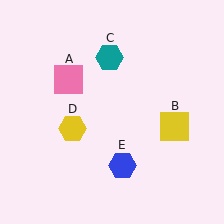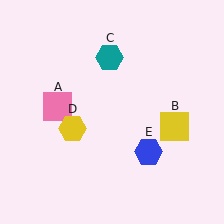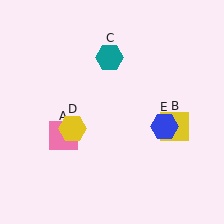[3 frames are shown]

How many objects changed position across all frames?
2 objects changed position: pink square (object A), blue hexagon (object E).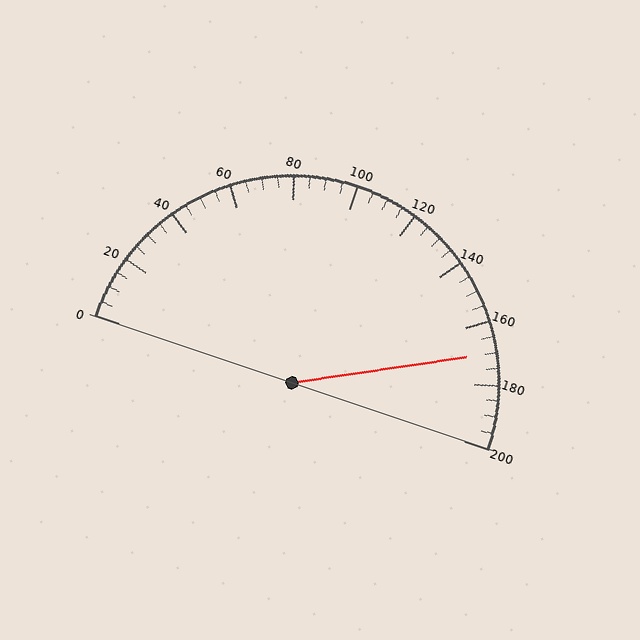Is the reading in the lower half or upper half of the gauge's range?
The reading is in the upper half of the range (0 to 200).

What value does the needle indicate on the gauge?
The needle indicates approximately 170.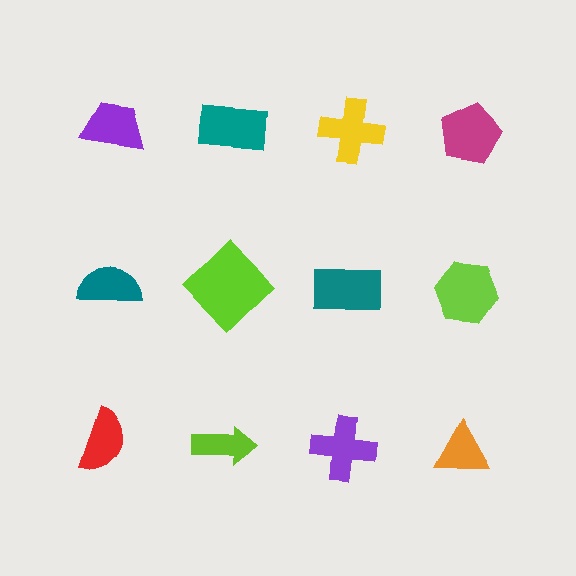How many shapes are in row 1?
4 shapes.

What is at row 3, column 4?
An orange triangle.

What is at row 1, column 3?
A yellow cross.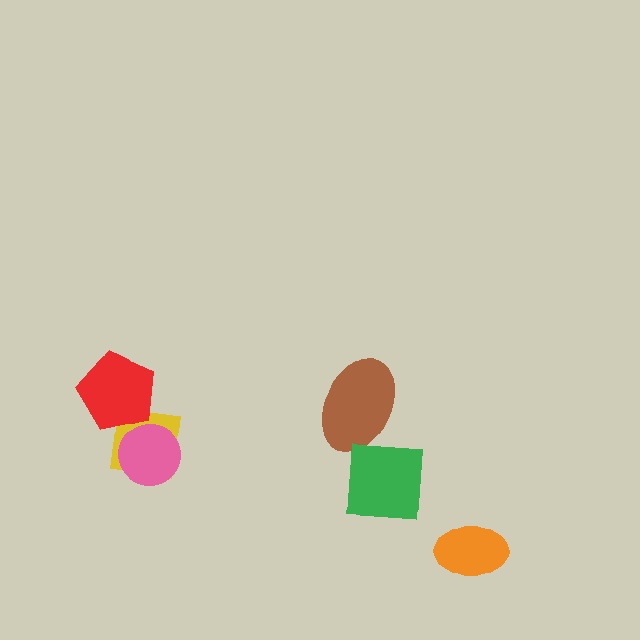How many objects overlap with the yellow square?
2 objects overlap with the yellow square.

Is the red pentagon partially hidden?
No, no other shape covers it.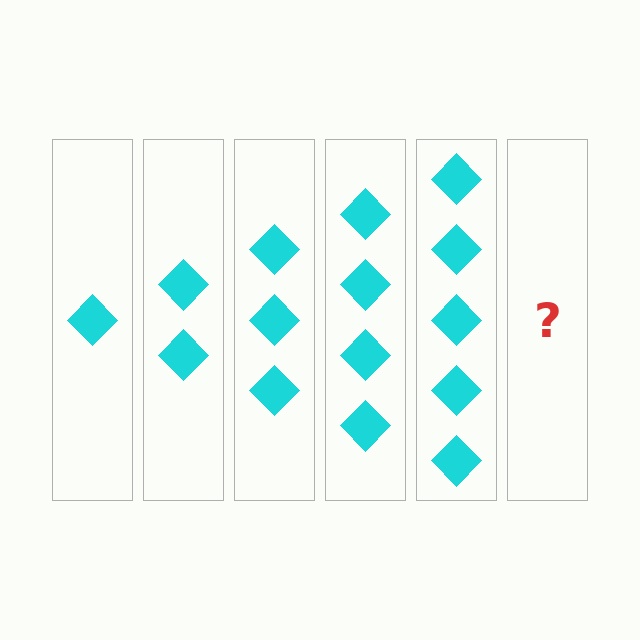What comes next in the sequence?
The next element should be 6 diamonds.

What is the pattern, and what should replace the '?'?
The pattern is that each step adds one more diamond. The '?' should be 6 diamonds.